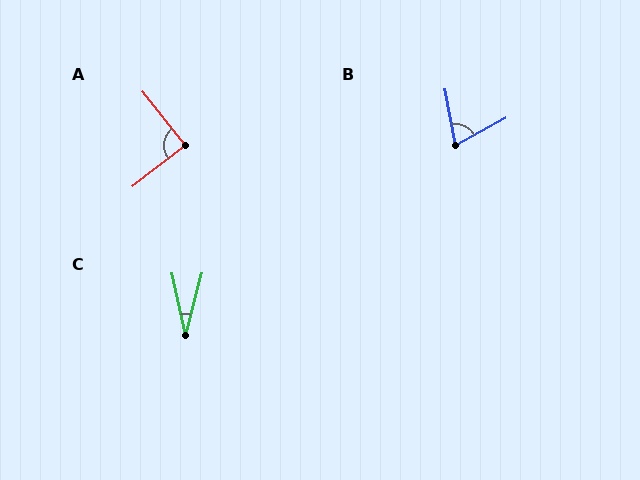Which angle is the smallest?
C, at approximately 27 degrees.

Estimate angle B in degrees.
Approximately 73 degrees.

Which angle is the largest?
A, at approximately 90 degrees.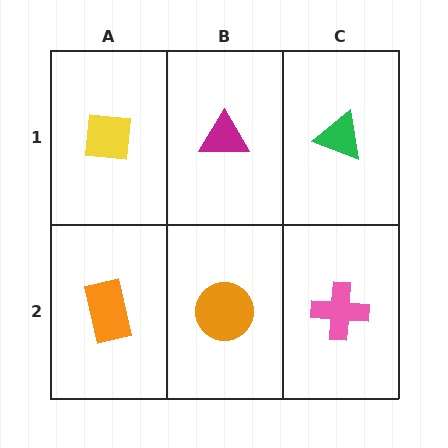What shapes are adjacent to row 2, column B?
A magenta triangle (row 1, column B), an orange rectangle (row 2, column A), a pink cross (row 2, column C).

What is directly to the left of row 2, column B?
An orange rectangle.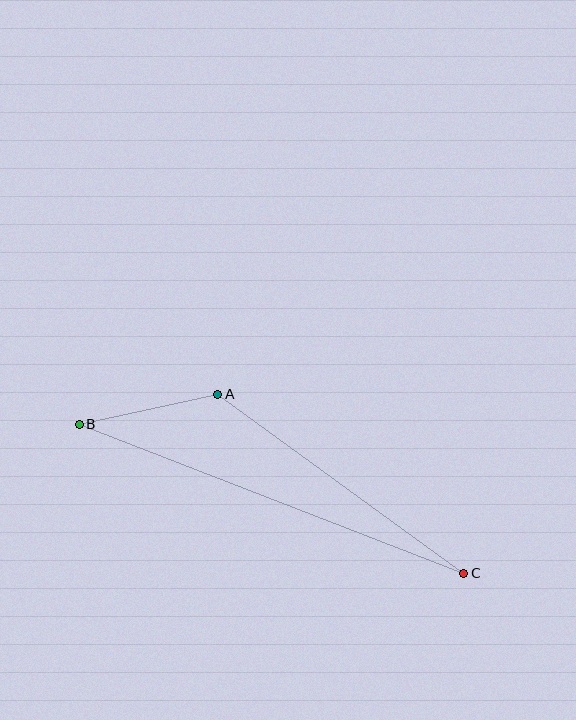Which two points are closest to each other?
Points A and B are closest to each other.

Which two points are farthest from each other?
Points B and C are farthest from each other.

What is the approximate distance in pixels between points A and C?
The distance between A and C is approximately 304 pixels.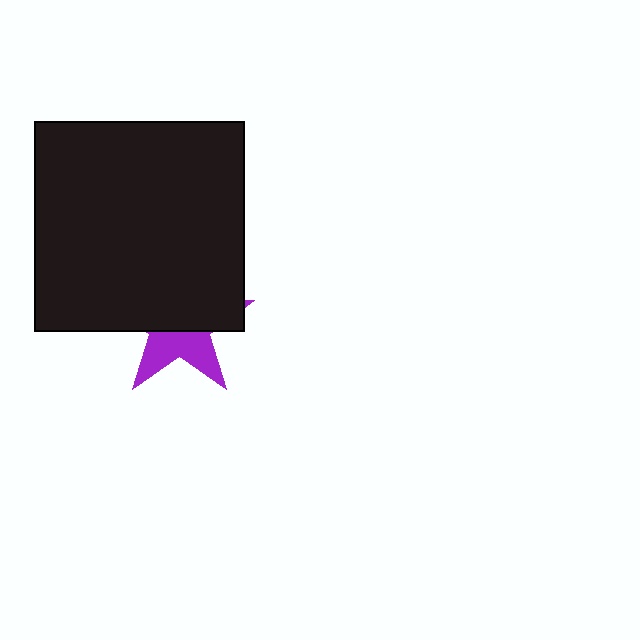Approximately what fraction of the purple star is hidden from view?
Roughly 60% of the purple star is hidden behind the black square.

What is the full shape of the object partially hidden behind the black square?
The partially hidden object is a purple star.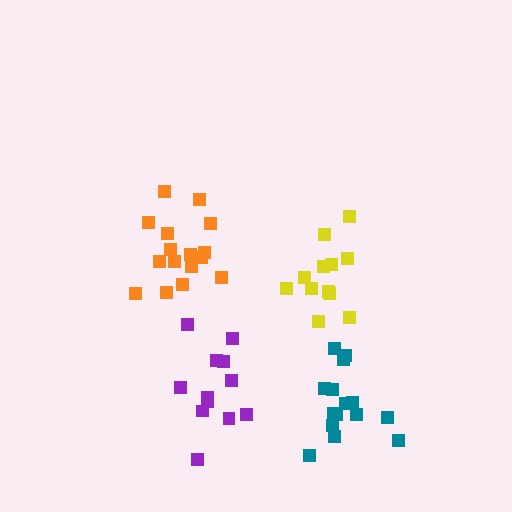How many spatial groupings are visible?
There are 4 spatial groupings.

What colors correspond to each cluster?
The clusters are colored: orange, teal, purple, yellow.